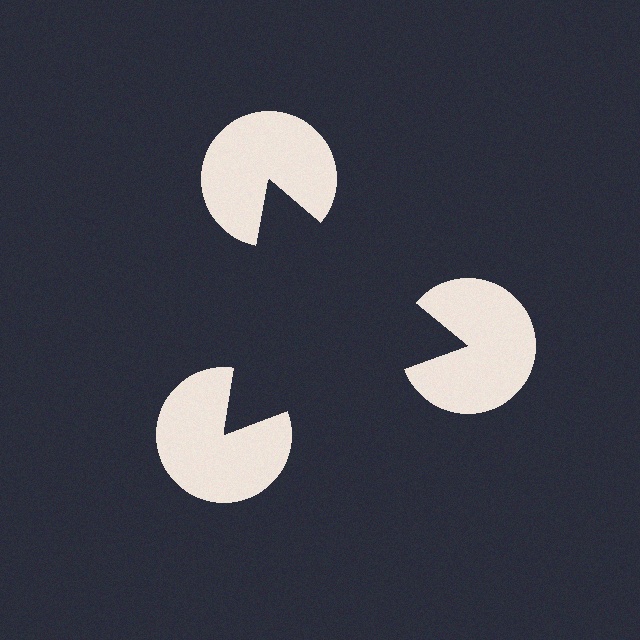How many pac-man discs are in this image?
There are 3 — one at each vertex of the illusory triangle.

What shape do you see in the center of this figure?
An illusory triangle — its edges are inferred from the aligned wedge cuts in the pac-man discs, not physically drawn.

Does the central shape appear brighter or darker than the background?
It typically appears slightly darker than the background, even though no actual brightness change is drawn.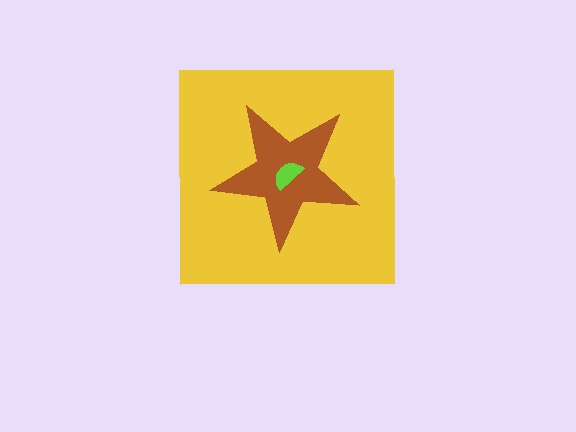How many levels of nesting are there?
3.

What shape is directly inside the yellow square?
The brown star.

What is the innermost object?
The lime semicircle.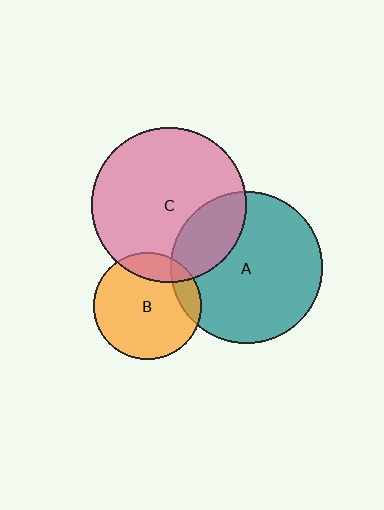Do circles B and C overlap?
Yes.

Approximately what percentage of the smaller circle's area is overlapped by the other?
Approximately 15%.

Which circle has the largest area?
Circle C (pink).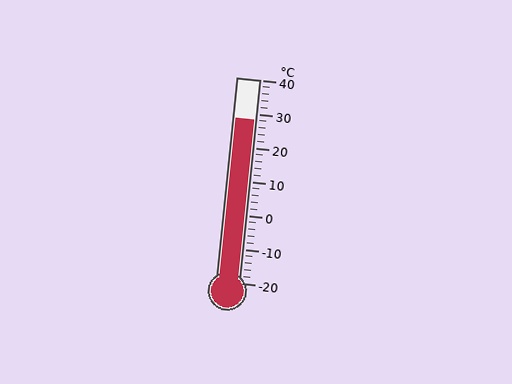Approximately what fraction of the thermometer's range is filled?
The thermometer is filled to approximately 80% of its range.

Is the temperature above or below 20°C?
The temperature is above 20°C.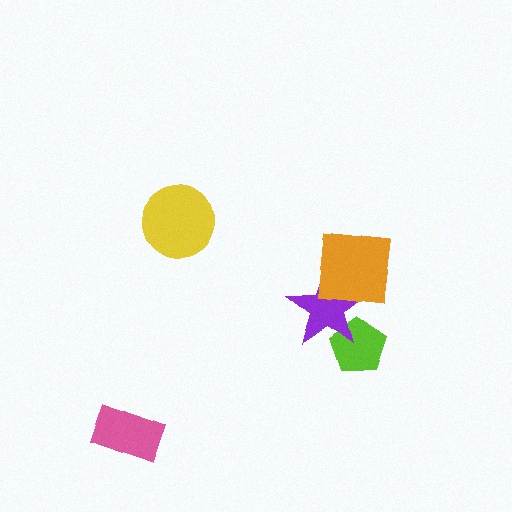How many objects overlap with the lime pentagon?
1 object overlaps with the lime pentagon.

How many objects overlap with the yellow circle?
0 objects overlap with the yellow circle.